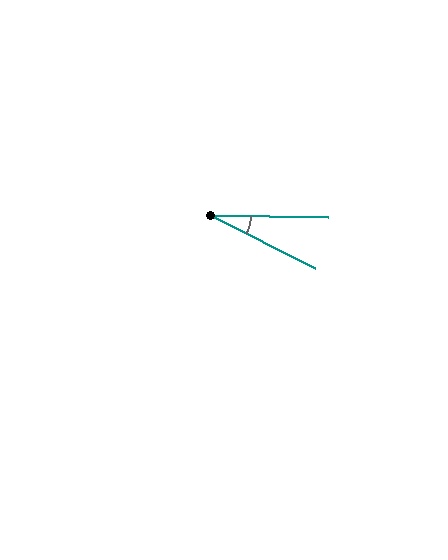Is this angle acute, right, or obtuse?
It is acute.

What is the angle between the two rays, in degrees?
Approximately 26 degrees.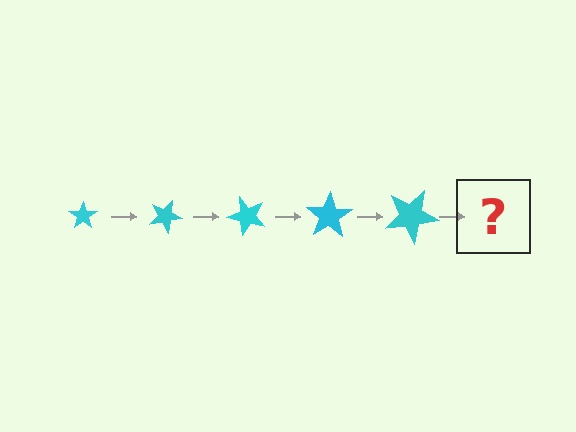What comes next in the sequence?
The next element should be a star, larger than the previous one and rotated 125 degrees from the start.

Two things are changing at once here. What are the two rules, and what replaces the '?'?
The two rules are that the star grows larger each step and it rotates 25 degrees each step. The '?' should be a star, larger than the previous one and rotated 125 degrees from the start.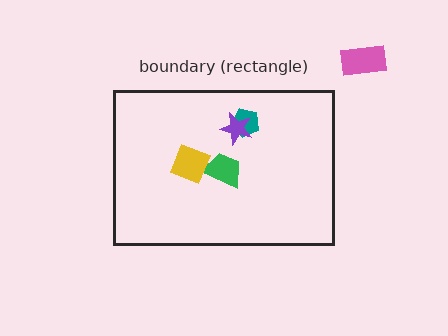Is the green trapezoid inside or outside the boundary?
Inside.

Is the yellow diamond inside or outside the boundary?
Inside.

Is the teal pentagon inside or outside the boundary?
Inside.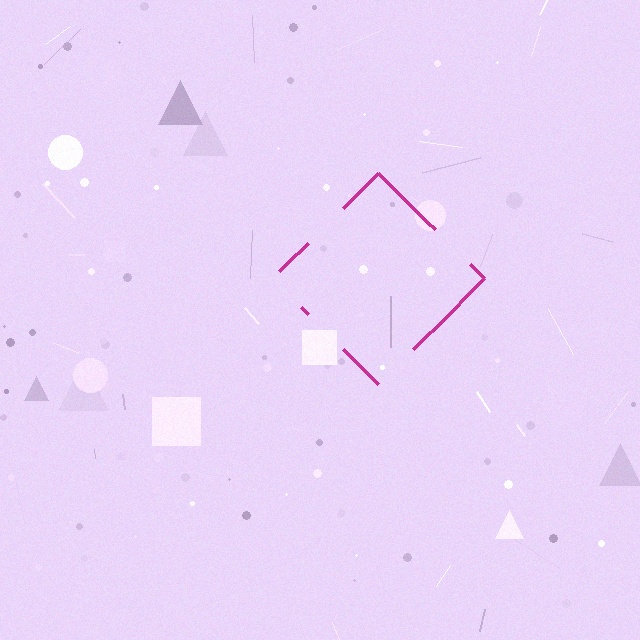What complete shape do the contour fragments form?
The contour fragments form a diamond.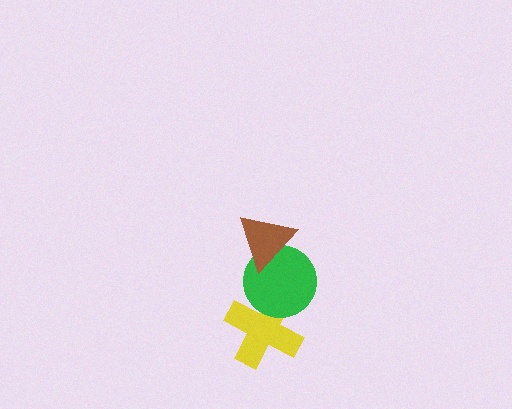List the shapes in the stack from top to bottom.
From top to bottom: the brown triangle, the green circle, the yellow cross.